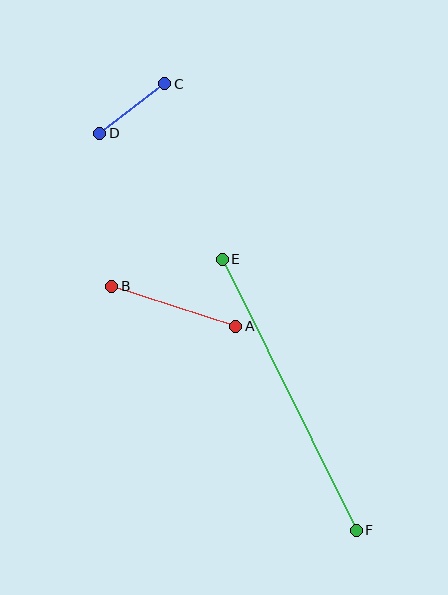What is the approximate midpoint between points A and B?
The midpoint is at approximately (174, 306) pixels.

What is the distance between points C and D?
The distance is approximately 82 pixels.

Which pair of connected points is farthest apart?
Points E and F are farthest apart.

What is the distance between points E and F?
The distance is approximately 302 pixels.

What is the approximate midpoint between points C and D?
The midpoint is at approximately (132, 109) pixels.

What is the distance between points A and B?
The distance is approximately 130 pixels.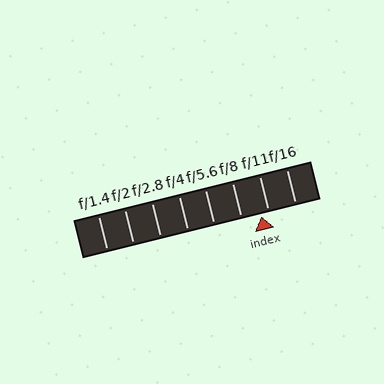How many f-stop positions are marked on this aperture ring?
There are 8 f-stop positions marked.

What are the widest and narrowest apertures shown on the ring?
The widest aperture shown is f/1.4 and the narrowest is f/16.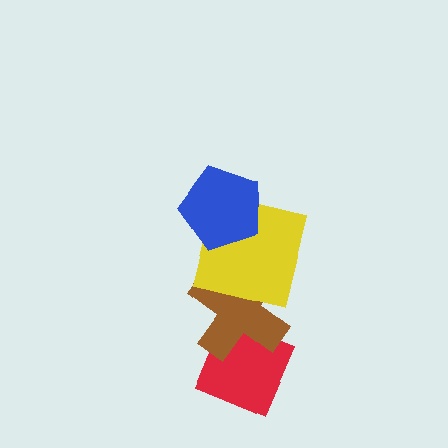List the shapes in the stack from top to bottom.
From top to bottom: the blue pentagon, the yellow square, the brown cross, the red diamond.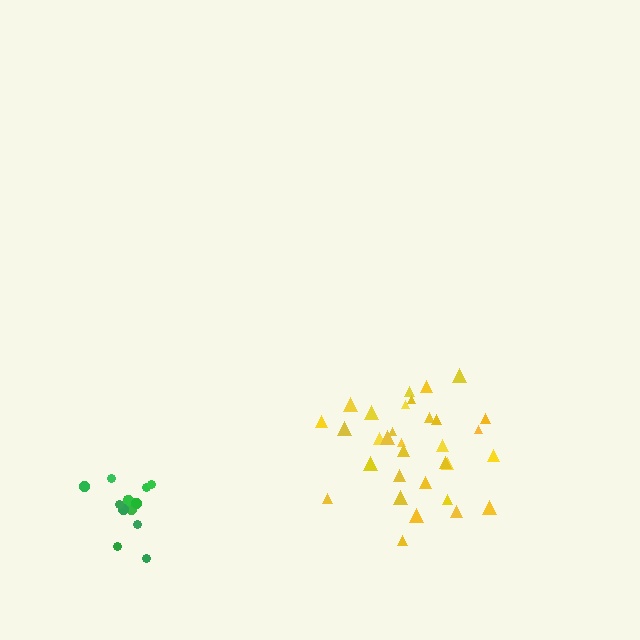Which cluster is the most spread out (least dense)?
Yellow.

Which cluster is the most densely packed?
Green.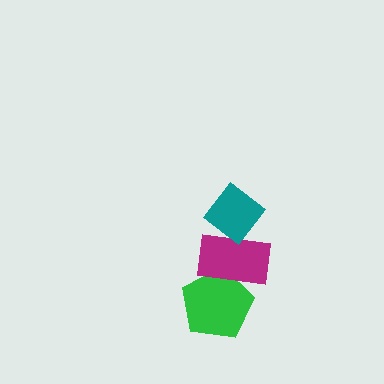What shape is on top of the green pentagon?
The magenta rectangle is on top of the green pentagon.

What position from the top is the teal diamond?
The teal diamond is 1st from the top.